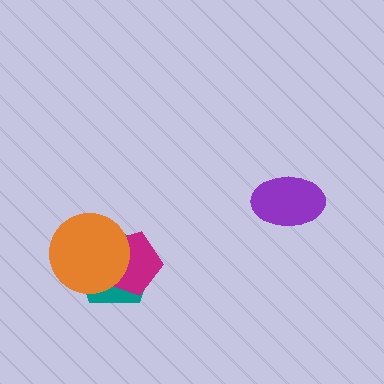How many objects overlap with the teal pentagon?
2 objects overlap with the teal pentagon.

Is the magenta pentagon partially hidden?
Yes, it is partially covered by another shape.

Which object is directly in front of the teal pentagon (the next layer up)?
The magenta pentagon is directly in front of the teal pentagon.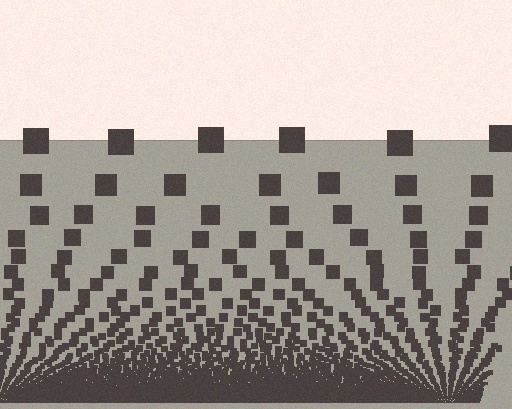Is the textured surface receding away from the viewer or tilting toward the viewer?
The surface appears to tilt toward the viewer. Texture elements get larger and sparser toward the top.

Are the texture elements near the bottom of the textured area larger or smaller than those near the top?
Smaller. The gradient is inverted — elements near the bottom are smaller and denser.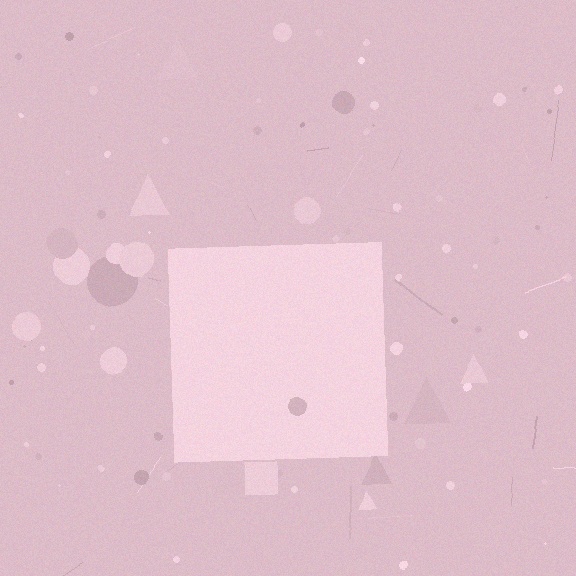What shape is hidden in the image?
A square is hidden in the image.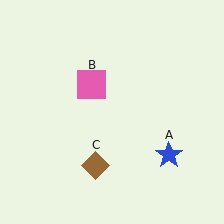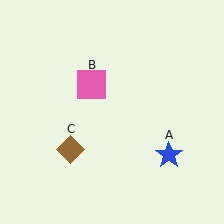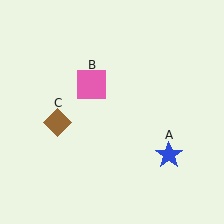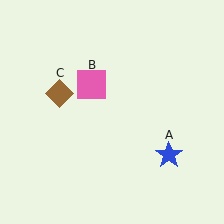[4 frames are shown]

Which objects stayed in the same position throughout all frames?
Blue star (object A) and pink square (object B) remained stationary.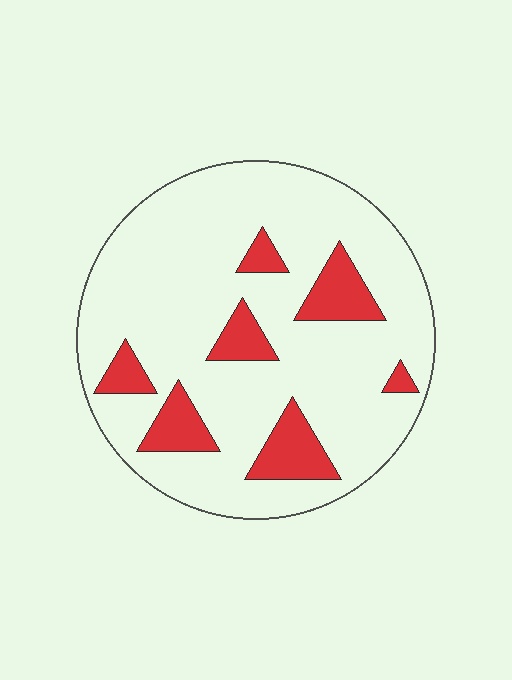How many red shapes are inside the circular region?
7.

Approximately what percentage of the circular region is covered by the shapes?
Approximately 15%.